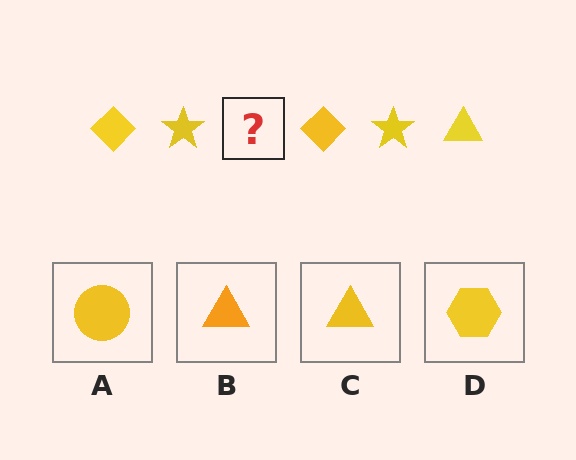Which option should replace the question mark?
Option C.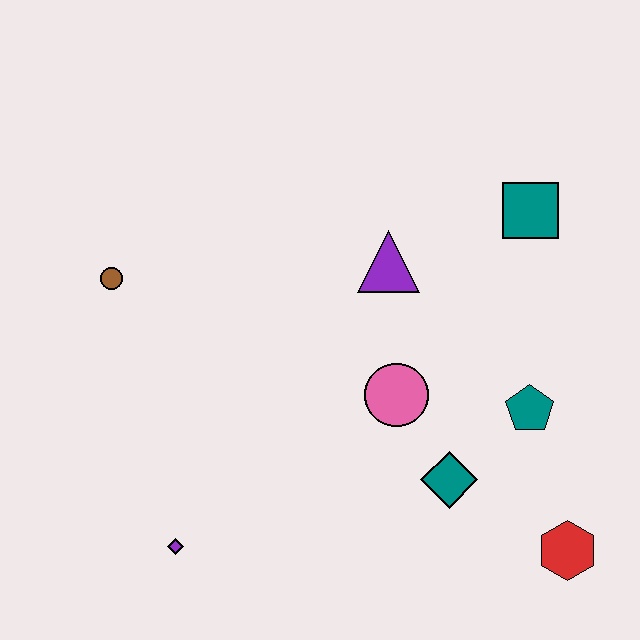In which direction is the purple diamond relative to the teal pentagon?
The purple diamond is to the left of the teal pentagon.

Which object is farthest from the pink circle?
The brown circle is farthest from the pink circle.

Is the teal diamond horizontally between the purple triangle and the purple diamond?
No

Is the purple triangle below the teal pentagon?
No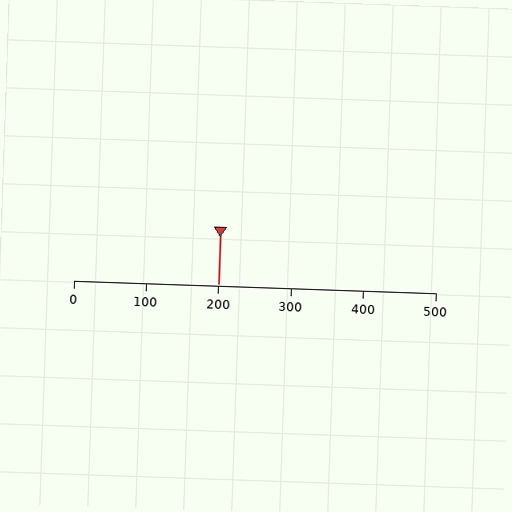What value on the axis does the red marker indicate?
The marker indicates approximately 200.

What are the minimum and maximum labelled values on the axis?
The axis runs from 0 to 500.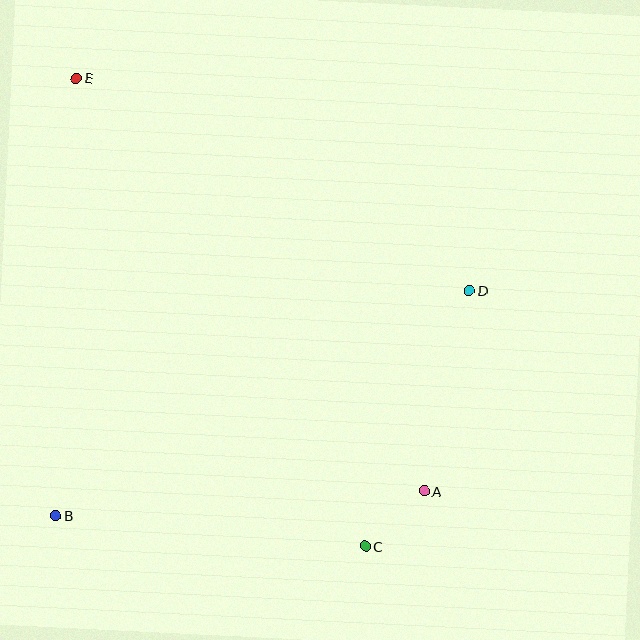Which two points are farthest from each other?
Points C and E are farthest from each other.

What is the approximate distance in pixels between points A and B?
The distance between A and B is approximately 369 pixels.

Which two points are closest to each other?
Points A and C are closest to each other.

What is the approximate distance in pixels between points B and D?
The distance between B and D is approximately 471 pixels.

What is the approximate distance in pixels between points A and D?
The distance between A and D is approximately 206 pixels.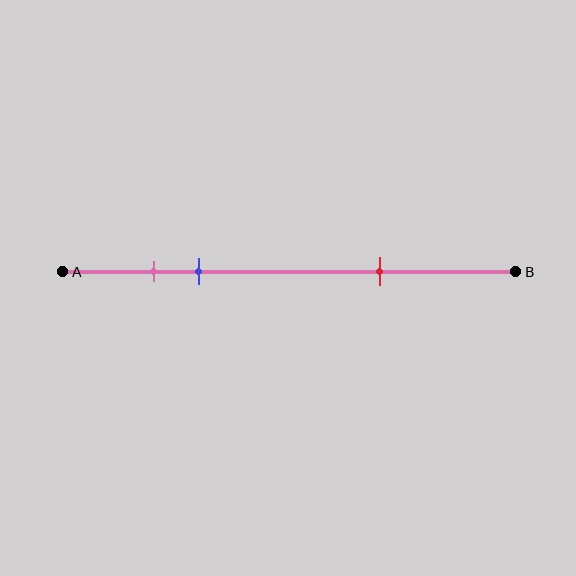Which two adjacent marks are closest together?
The pink and blue marks are the closest adjacent pair.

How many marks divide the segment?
There are 3 marks dividing the segment.